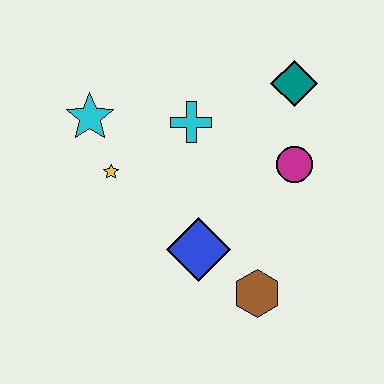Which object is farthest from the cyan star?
The brown hexagon is farthest from the cyan star.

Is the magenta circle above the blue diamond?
Yes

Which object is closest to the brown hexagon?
The blue diamond is closest to the brown hexagon.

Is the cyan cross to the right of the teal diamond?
No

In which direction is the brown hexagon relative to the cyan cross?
The brown hexagon is below the cyan cross.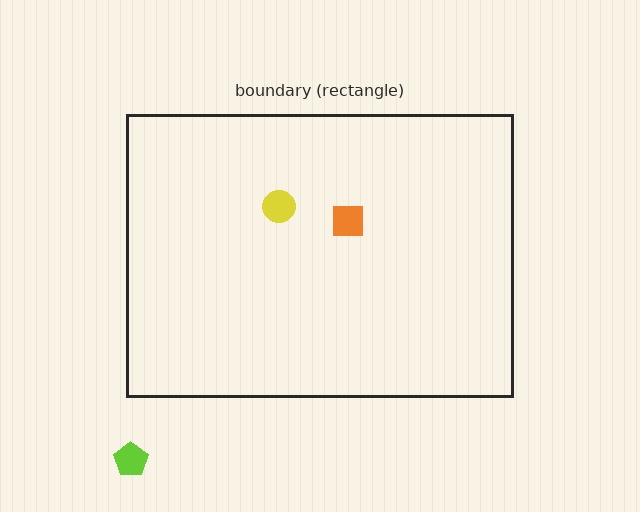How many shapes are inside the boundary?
2 inside, 1 outside.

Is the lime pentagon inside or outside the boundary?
Outside.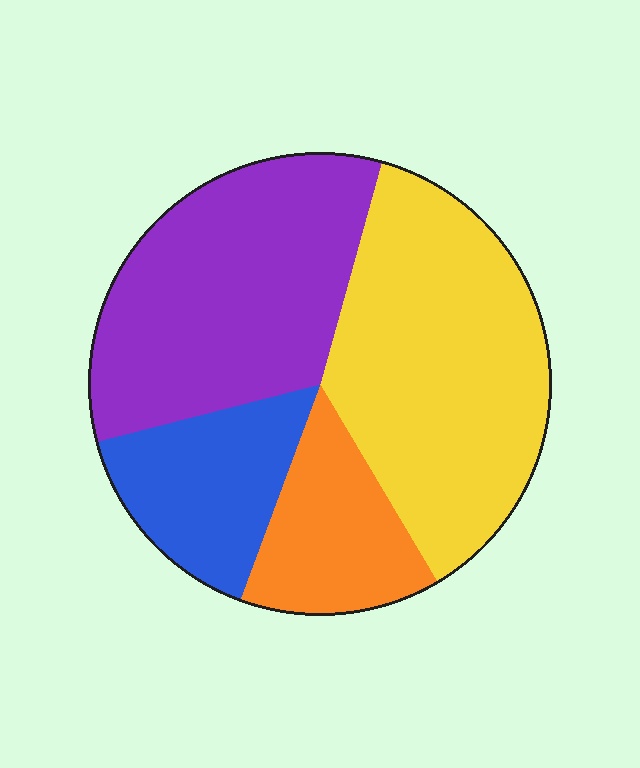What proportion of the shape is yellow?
Yellow takes up about three eighths (3/8) of the shape.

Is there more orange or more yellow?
Yellow.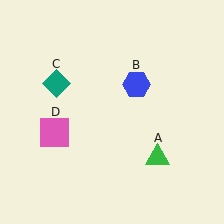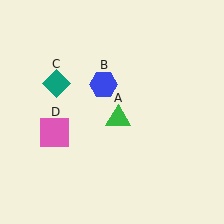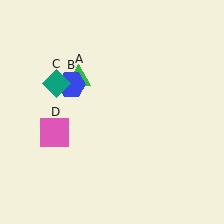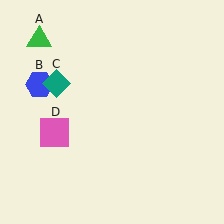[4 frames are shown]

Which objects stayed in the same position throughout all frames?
Teal diamond (object C) and pink square (object D) remained stationary.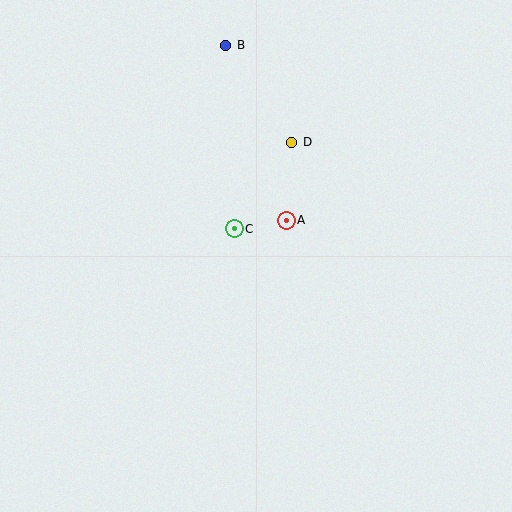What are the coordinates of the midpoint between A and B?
The midpoint between A and B is at (256, 133).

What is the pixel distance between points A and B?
The distance between A and B is 185 pixels.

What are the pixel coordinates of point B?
Point B is at (226, 45).